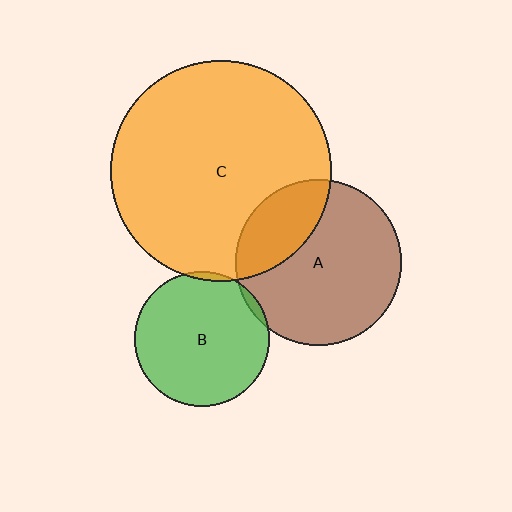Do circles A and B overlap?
Yes.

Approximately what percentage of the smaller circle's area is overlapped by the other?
Approximately 5%.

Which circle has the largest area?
Circle C (orange).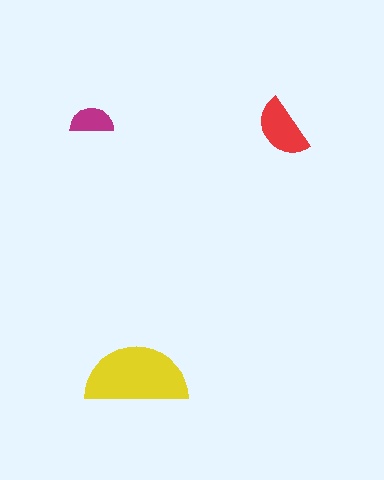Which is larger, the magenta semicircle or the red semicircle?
The red one.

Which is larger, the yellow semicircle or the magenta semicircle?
The yellow one.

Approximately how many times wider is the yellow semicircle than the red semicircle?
About 1.5 times wider.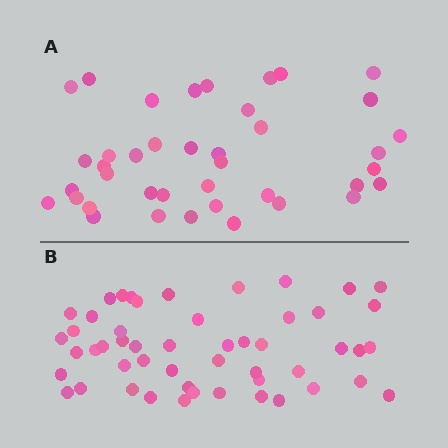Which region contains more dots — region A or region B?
Region B (the bottom region) has more dots.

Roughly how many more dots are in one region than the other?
Region B has roughly 12 or so more dots than region A.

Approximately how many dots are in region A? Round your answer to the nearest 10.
About 40 dots.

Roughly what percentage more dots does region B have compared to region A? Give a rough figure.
About 30% more.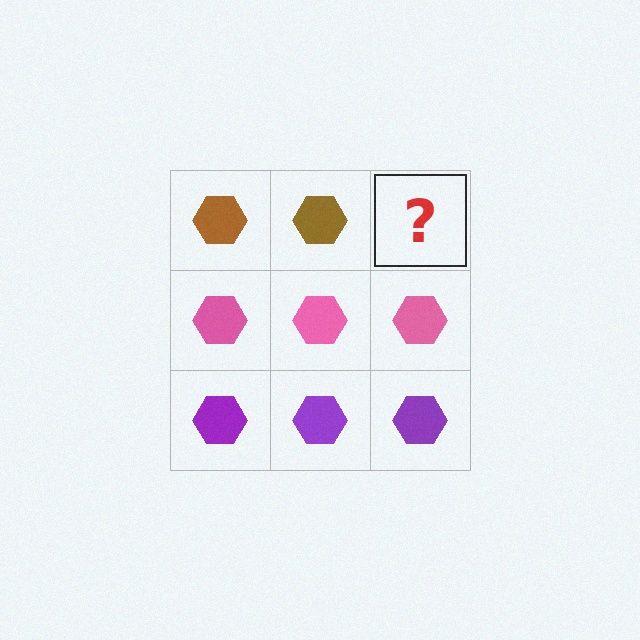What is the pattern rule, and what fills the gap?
The rule is that each row has a consistent color. The gap should be filled with a brown hexagon.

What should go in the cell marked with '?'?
The missing cell should contain a brown hexagon.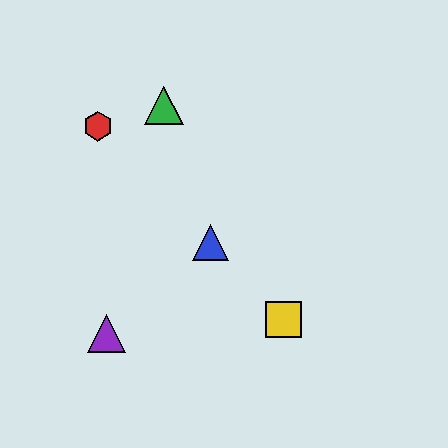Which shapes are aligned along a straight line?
The red hexagon, the blue triangle, the yellow square are aligned along a straight line.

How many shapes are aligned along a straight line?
3 shapes (the red hexagon, the blue triangle, the yellow square) are aligned along a straight line.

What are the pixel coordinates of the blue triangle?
The blue triangle is at (210, 243).